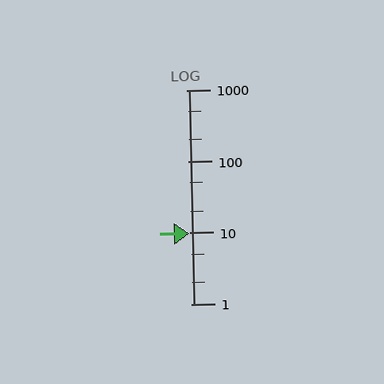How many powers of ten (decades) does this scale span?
The scale spans 3 decades, from 1 to 1000.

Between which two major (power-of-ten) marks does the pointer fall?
The pointer is between 1 and 10.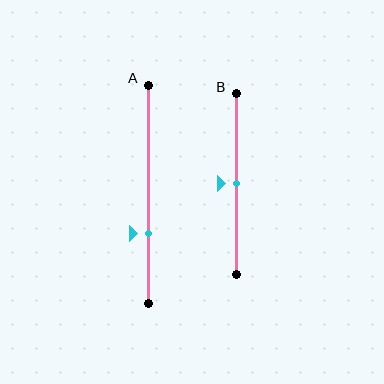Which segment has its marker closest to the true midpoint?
Segment B has its marker closest to the true midpoint.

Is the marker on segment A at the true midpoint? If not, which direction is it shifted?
No, the marker on segment A is shifted downward by about 18% of the segment length.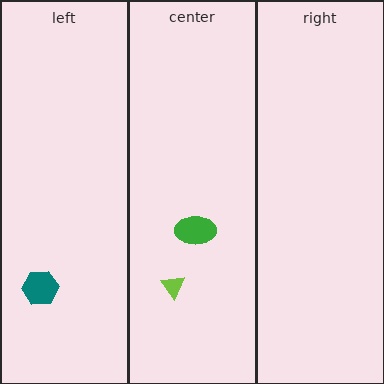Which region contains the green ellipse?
The center region.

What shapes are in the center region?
The lime triangle, the green ellipse.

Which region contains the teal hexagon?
The left region.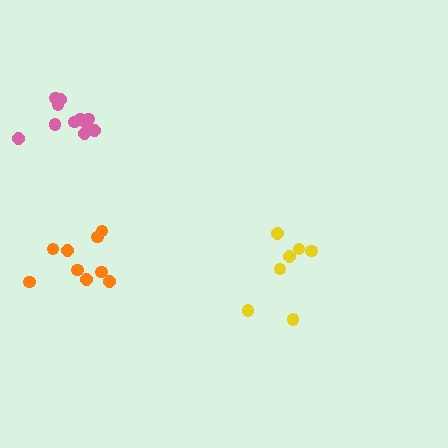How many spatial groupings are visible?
There are 3 spatial groupings.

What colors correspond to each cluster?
The clusters are colored: pink, yellow, orange.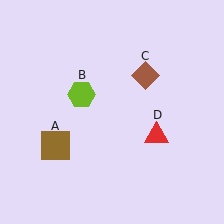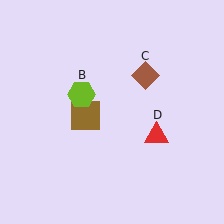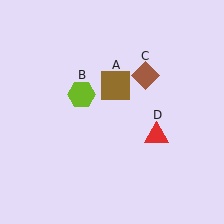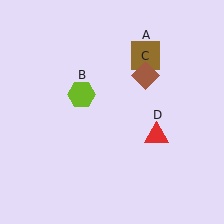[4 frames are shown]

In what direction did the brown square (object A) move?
The brown square (object A) moved up and to the right.